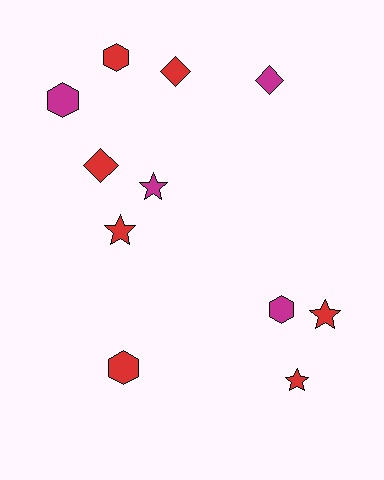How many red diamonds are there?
There are 2 red diamonds.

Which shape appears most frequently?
Hexagon, with 4 objects.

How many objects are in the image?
There are 11 objects.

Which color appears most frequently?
Red, with 7 objects.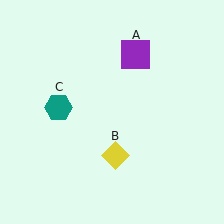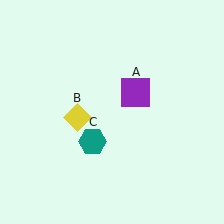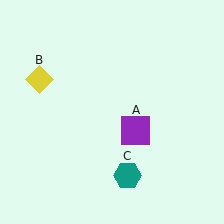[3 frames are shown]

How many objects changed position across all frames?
3 objects changed position: purple square (object A), yellow diamond (object B), teal hexagon (object C).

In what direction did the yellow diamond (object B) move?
The yellow diamond (object B) moved up and to the left.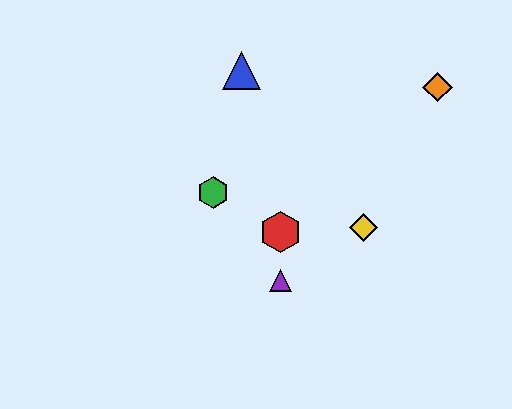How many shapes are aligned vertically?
2 shapes (the red hexagon, the purple triangle) are aligned vertically.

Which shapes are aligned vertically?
The red hexagon, the purple triangle are aligned vertically.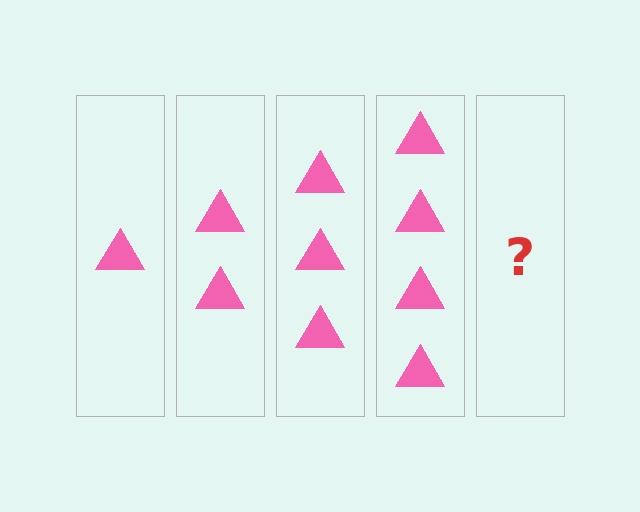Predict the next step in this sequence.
The next step is 5 triangles.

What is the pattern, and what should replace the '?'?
The pattern is that each step adds one more triangle. The '?' should be 5 triangles.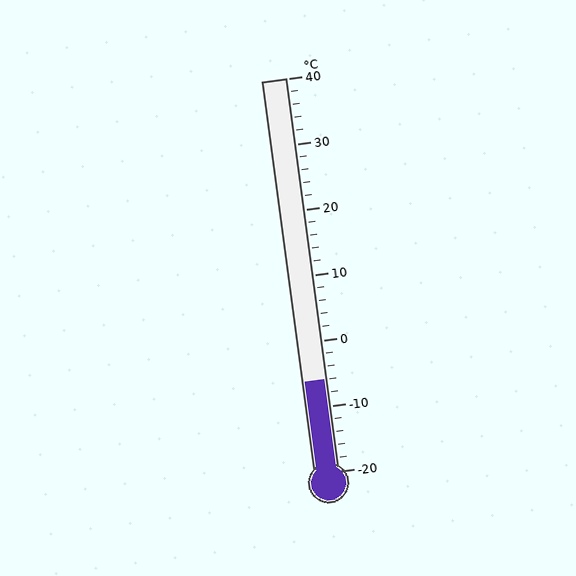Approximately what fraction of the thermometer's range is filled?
The thermometer is filled to approximately 25% of its range.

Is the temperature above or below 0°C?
The temperature is below 0°C.